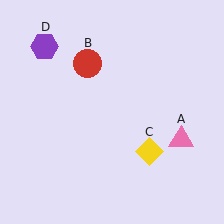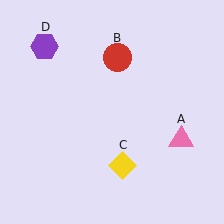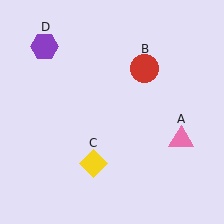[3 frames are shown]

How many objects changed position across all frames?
2 objects changed position: red circle (object B), yellow diamond (object C).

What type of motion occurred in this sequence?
The red circle (object B), yellow diamond (object C) rotated clockwise around the center of the scene.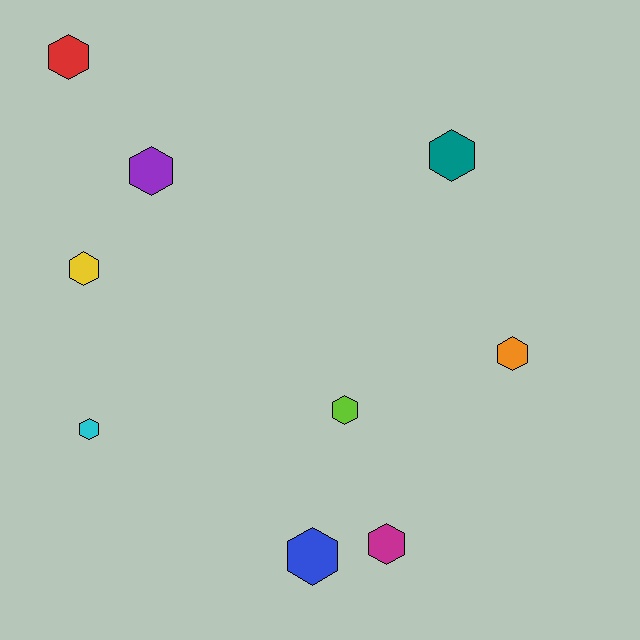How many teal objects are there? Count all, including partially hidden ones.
There is 1 teal object.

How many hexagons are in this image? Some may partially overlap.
There are 9 hexagons.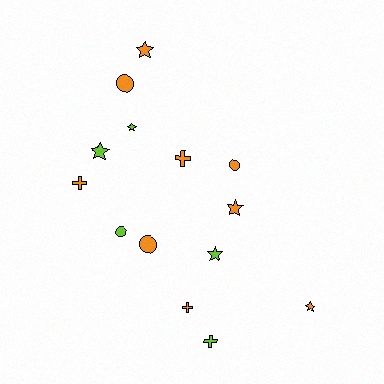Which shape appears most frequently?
Star, with 6 objects.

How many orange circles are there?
There are 3 orange circles.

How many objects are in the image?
There are 14 objects.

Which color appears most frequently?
Orange, with 9 objects.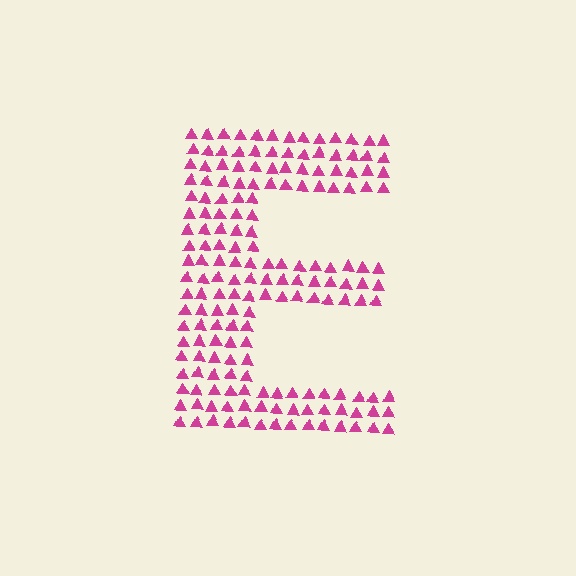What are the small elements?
The small elements are triangles.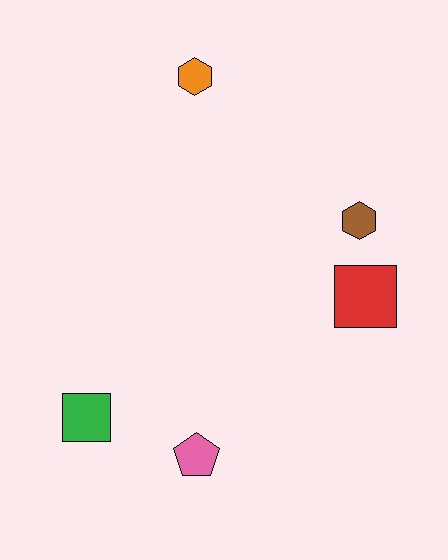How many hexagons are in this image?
There are 2 hexagons.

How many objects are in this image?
There are 5 objects.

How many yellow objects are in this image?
There are no yellow objects.